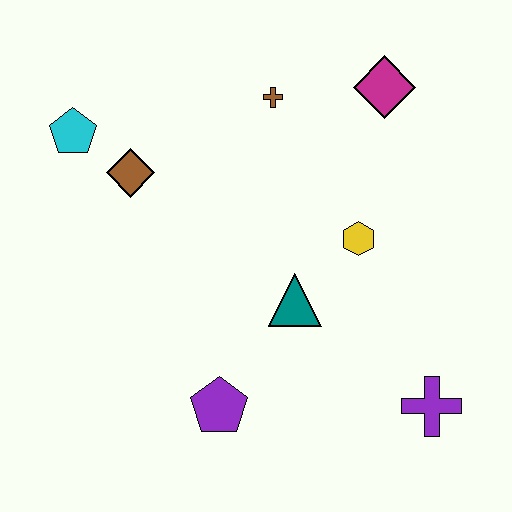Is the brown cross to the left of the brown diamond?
No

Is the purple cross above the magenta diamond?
No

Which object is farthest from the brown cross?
The purple cross is farthest from the brown cross.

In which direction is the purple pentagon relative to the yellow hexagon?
The purple pentagon is below the yellow hexagon.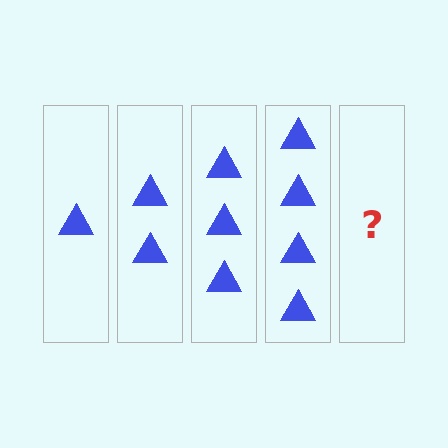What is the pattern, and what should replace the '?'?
The pattern is that each step adds one more triangle. The '?' should be 5 triangles.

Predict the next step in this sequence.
The next step is 5 triangles.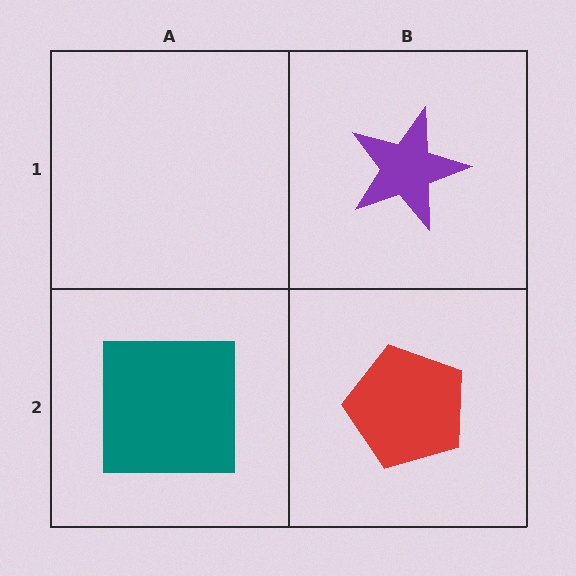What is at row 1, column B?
A purple star.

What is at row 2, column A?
A teal square.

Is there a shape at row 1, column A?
No, that cell is empty.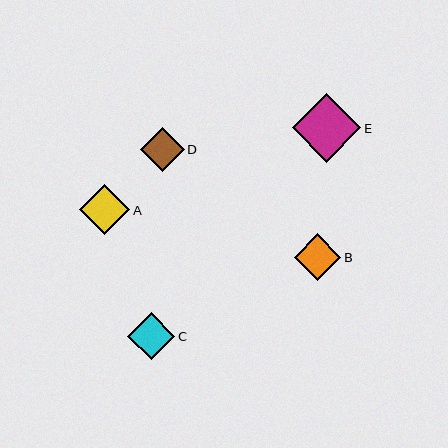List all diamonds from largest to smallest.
From largest to smallest: E, A, C, B, D.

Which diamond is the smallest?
Diamond D is the smallest with a size of approximately 44 pixels.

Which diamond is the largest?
Diamond E is the largest with a size of approximately 68 pixels.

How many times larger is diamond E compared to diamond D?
Diamond E is approximately 1.5 times the size of diamond D.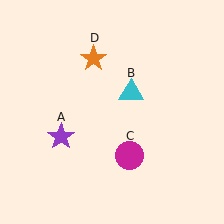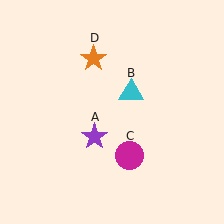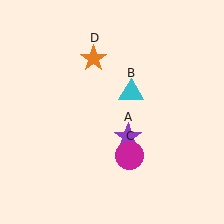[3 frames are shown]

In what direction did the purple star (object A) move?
The purple star (object A) moved right.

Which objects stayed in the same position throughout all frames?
Cyan triangle (object B) and magenta circle (object C) and orange star (object D) remained stationary.